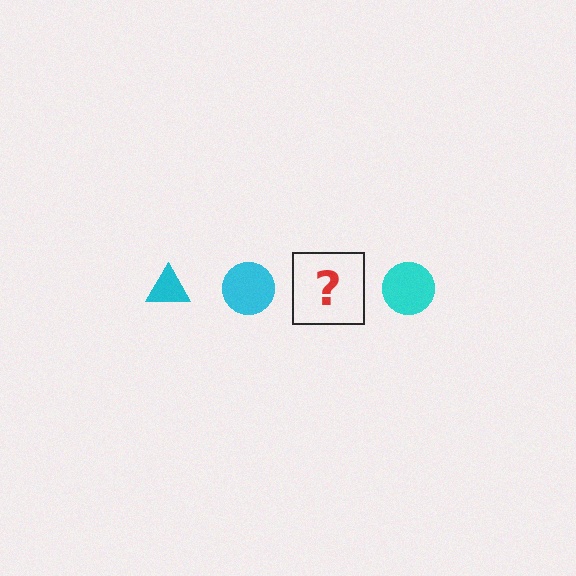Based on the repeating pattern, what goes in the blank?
The blank should be a cyan triangle.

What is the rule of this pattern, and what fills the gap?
The rule is that the pattern cycles through triangle, circle shapes in cyan. The gap should be filled with a cyan triangle.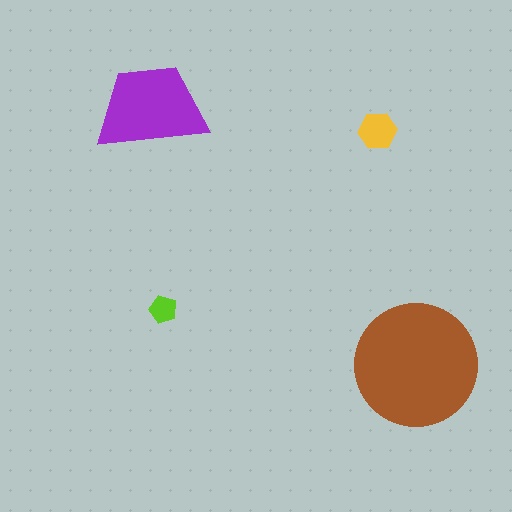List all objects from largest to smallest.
The brown circle, the purple trapezoid, the yellow hexagon, the lime pentagon.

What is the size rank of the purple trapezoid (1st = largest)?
2nd.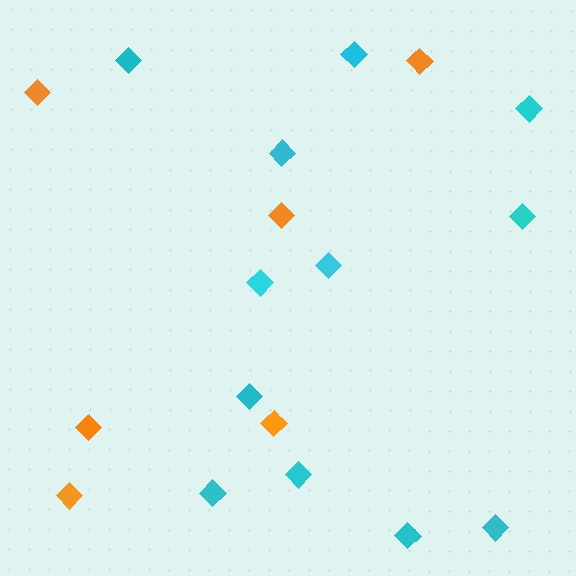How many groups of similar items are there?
There are 2 groups: one group of cyan diamonds (12) and one group of orange diamonds (6).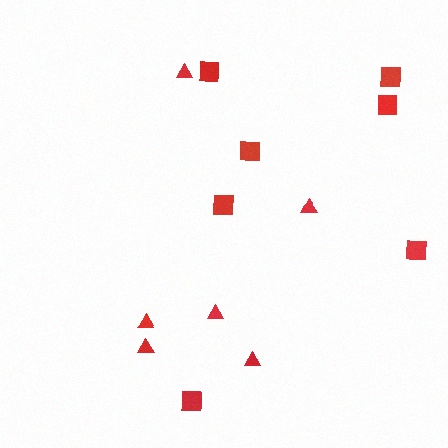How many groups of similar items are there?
There are 2 groups: one group of triangles (6) and one group of squares (7).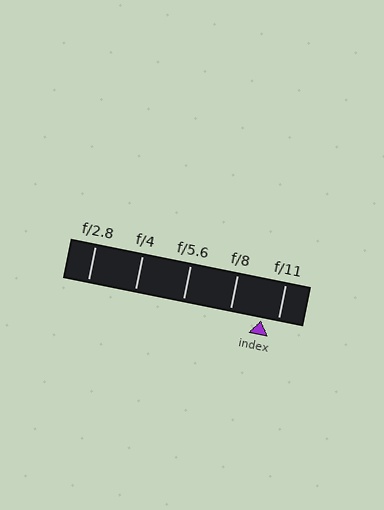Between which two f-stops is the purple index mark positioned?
The index mark is between f/8 and f/11.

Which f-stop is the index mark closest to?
The index mark is closest to f/11.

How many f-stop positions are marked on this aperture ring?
There are 5 f-stop positions marked.